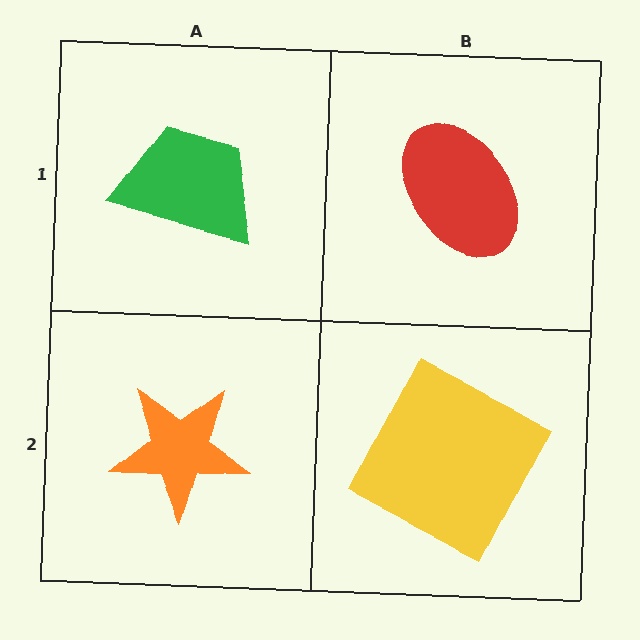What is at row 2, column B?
A yellow square.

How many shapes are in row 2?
2 shapes.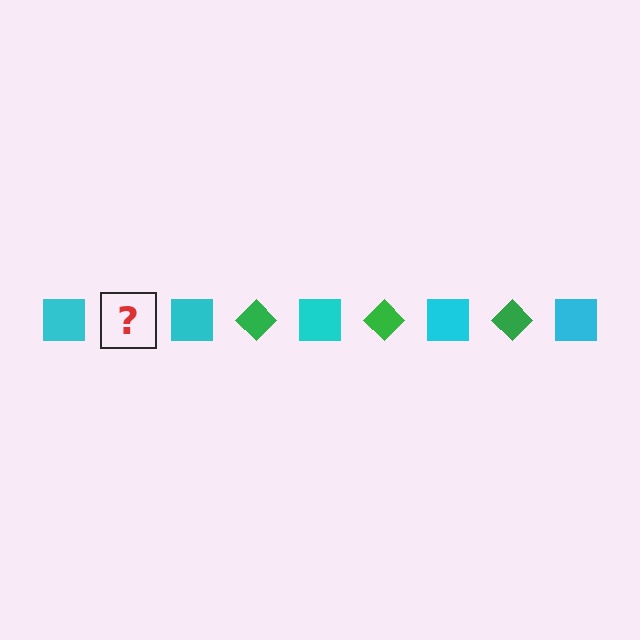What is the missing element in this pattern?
The missing element is a green diamond.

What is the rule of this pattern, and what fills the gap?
The rule is that the pattern alternates between cyan square and green diamond. The gap should be filled with a green diamond.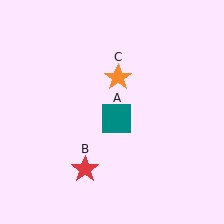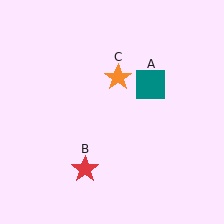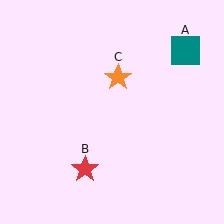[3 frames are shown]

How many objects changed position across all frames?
1 object changed position: teal square (object A).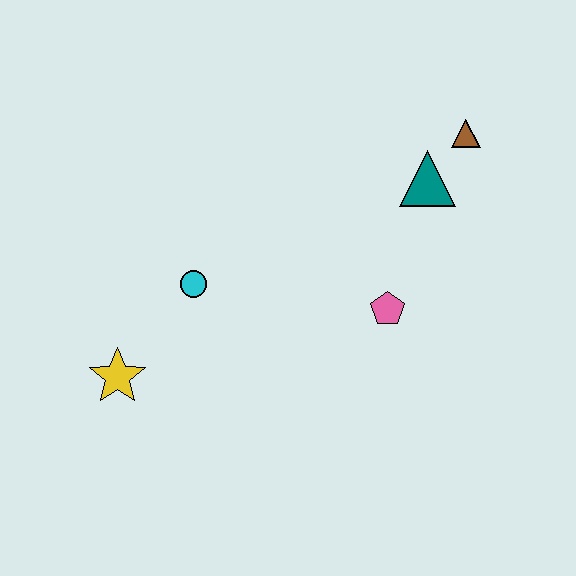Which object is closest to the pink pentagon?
The teal triangle is closest to the pink pentagon.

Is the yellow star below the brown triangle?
Yes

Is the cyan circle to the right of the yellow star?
Yes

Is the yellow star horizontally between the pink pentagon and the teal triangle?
No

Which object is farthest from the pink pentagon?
The yellow star is farthest from the pink pentagon.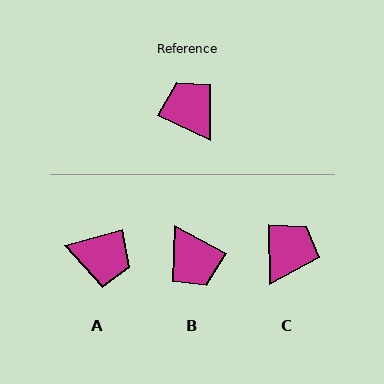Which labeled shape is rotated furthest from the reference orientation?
B, about 178 degrees away.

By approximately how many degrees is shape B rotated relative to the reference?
Approximately 178 degrees counter-clockwise.